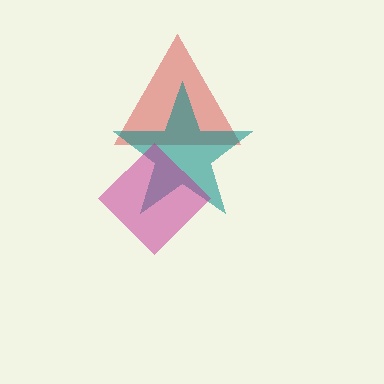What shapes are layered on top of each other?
The layered shapes are: a red triangle, a teal star, a magenta diamond.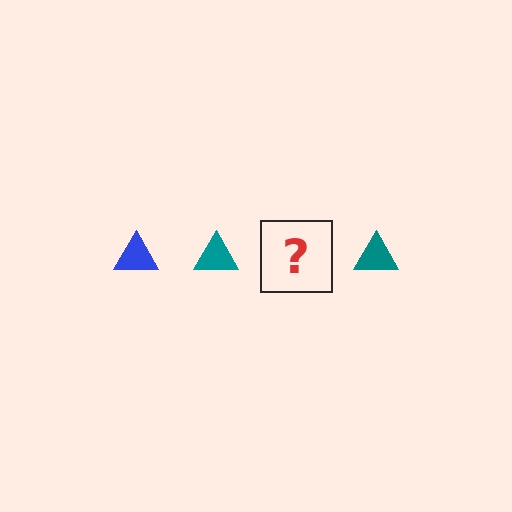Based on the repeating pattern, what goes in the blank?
The blank should be a blue triangle.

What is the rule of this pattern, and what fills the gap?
The rule is that the pattern cycles through blue, teal triangles. The gap should be filled with a blue triangle.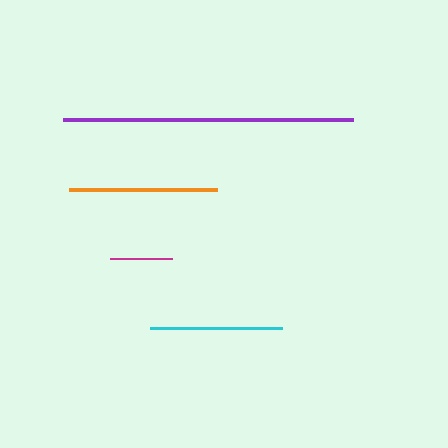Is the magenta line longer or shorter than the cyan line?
The cyan line is longer than the magenta line.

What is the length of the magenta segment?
The magenta segment is approximately 62 pixels long.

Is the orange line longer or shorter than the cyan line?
The orange line is longer than the cyan line.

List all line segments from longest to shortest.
From longest to shortest: purple, orange, cyan, magenta.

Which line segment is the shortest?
The magenta line is the shortest at approximately 62 pixels.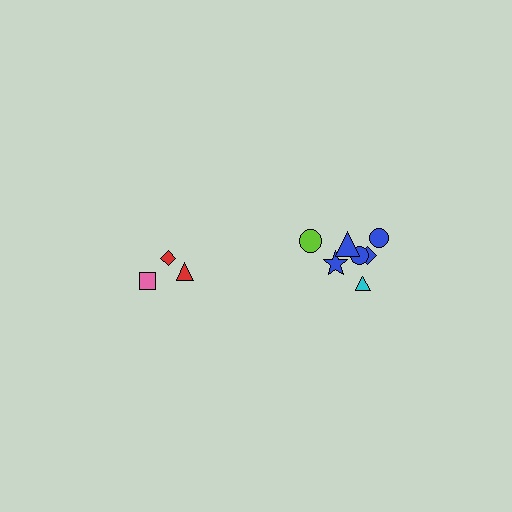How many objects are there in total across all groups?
There are 10 objects.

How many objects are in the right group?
There are 7 objects.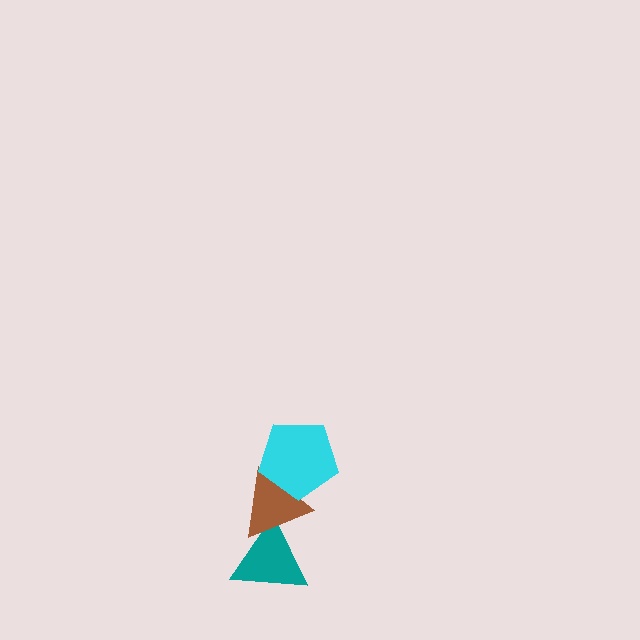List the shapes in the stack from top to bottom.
From top to bottom: the cyan pentagon, the brown triangle, the teal triangle.